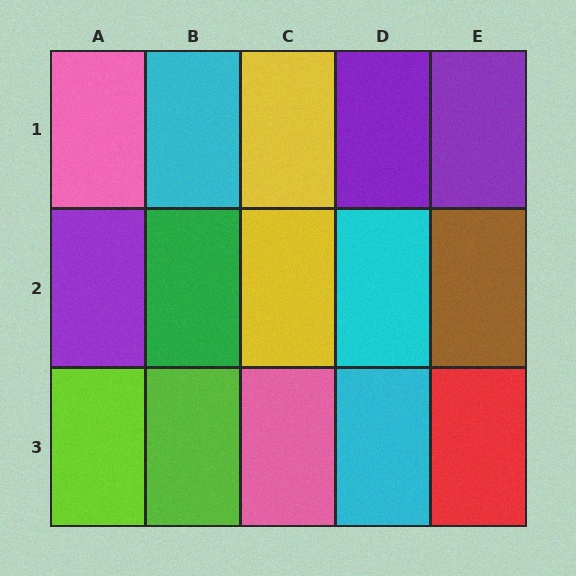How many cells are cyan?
3 cells are cyan.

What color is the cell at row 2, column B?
Green.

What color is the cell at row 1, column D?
Purple.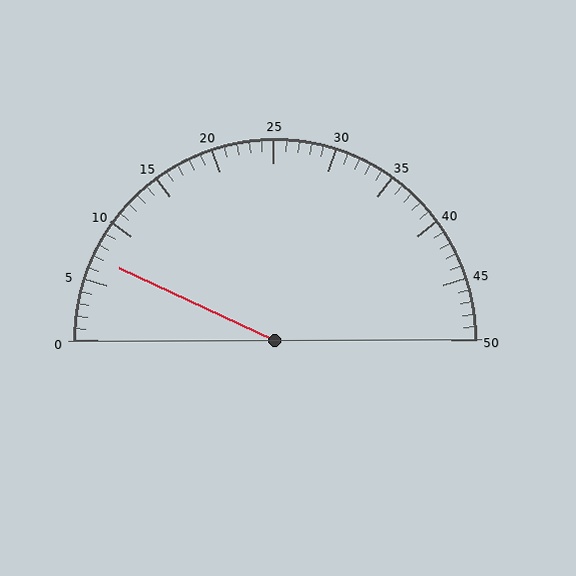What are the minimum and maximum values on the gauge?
The gauge ranges from 0 to 50.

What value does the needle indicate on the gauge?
The needle indicates approximately 7.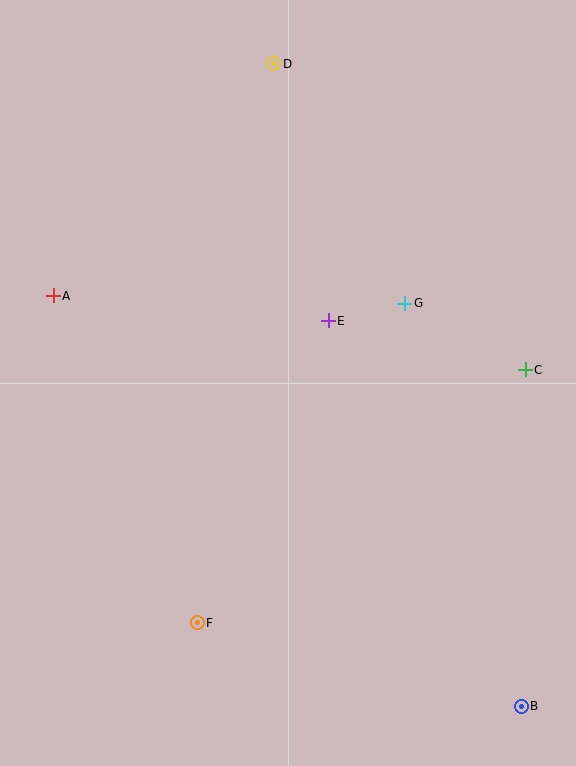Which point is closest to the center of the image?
Point E at (328, 321) is closest to the center.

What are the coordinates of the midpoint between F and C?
The midpoint between F and C is at (361, 496).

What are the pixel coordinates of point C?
Point C is at (525, 370).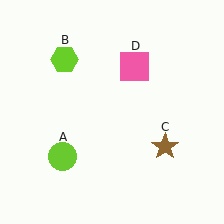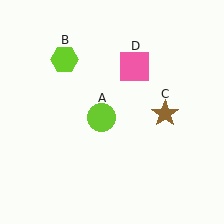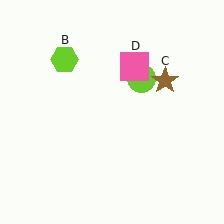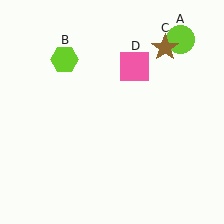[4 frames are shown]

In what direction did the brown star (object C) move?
The brown star (object C) moved up.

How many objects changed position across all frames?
2 objects changed position: lime circle (object A), brown star (object C).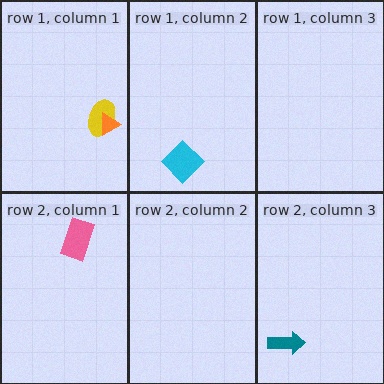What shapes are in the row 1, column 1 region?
The yellow ellipse, the orange triangle.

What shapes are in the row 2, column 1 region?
The pink rectangle.